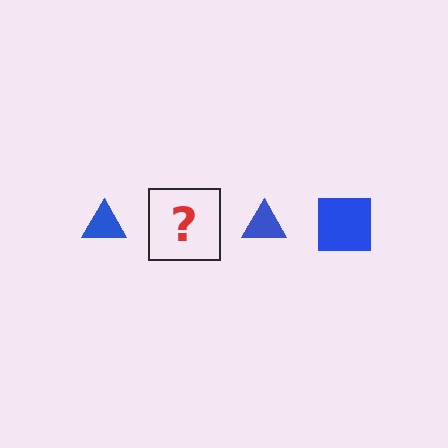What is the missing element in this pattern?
The missing element is a blue square.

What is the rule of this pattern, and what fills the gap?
The rule is that the pattern cycles through triangle, square shapes in blue. The gap should be filled with a blue square.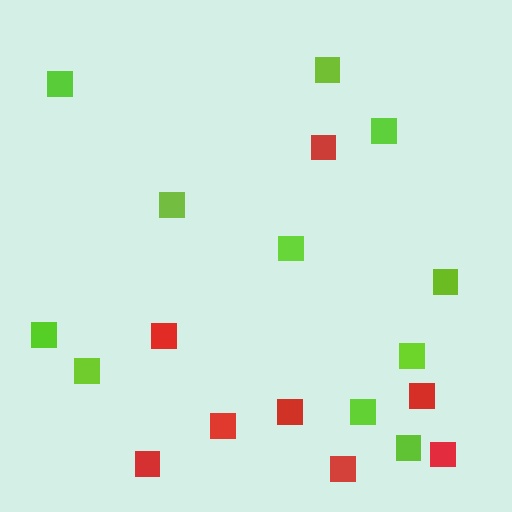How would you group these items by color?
There are 2 groups: one group of red squares (8) and one group of lime squares (11).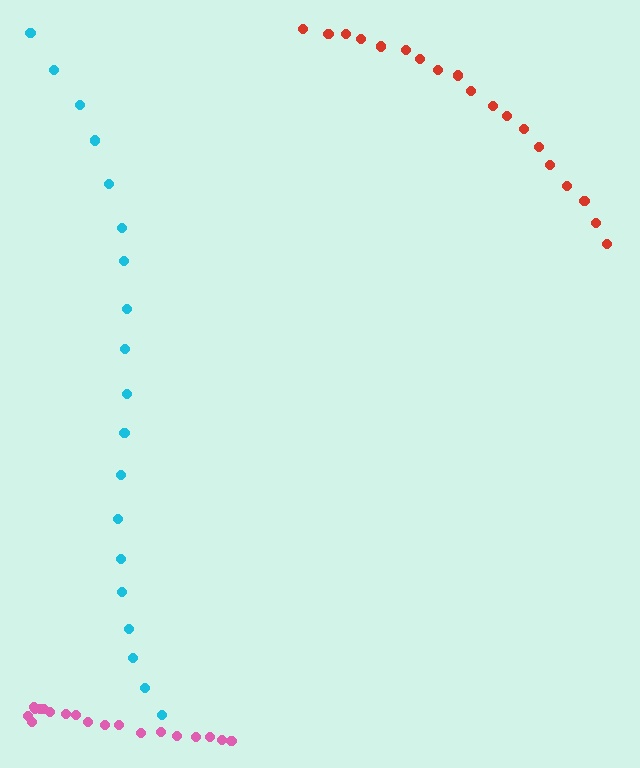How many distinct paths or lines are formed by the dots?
There are 3 distinct paths.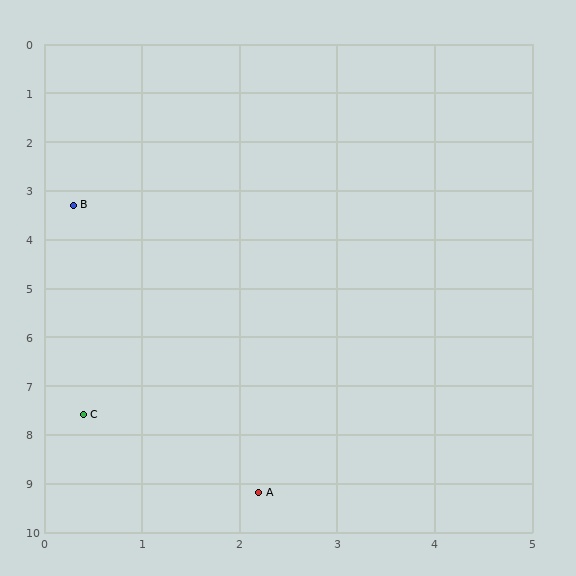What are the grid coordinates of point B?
Point B is at approximately (0.3, 3.3).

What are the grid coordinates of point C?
Point C is at approximately (0.4, 7.6).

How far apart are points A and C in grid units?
Points A and C are about 2.4 grid units apart.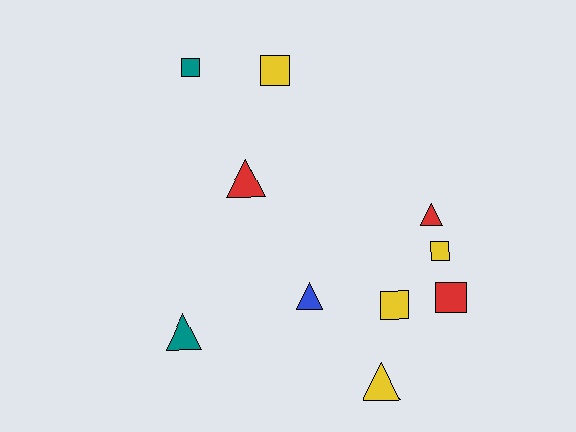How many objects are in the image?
There are 10 objects.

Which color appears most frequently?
Yellow, with 4 objects.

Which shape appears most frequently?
Triangle, with 5 objects.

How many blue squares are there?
There are no blue squares.